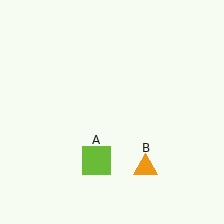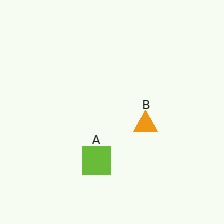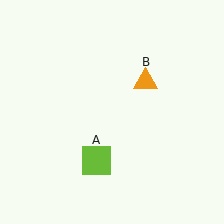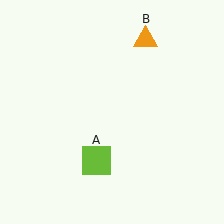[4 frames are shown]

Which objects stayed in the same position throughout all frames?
Lime square (object A) remained stationary.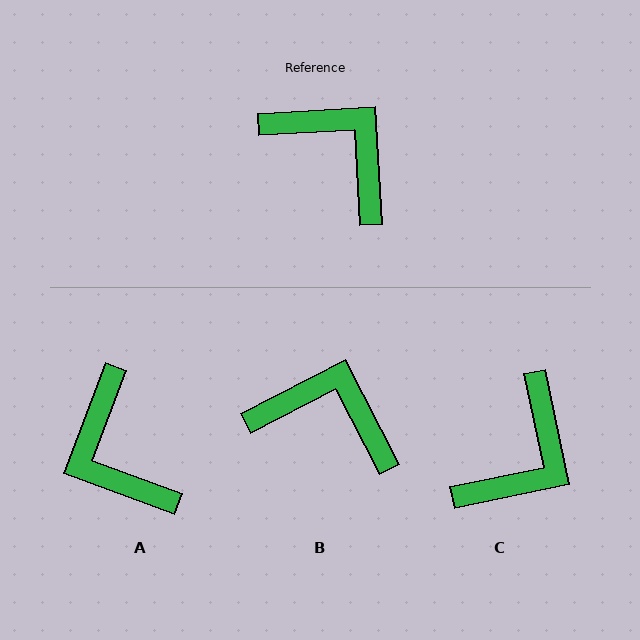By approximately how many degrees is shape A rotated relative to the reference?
Approximately 156 degrees counter-clockwise.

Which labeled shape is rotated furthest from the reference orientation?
A, about 156 degrees away.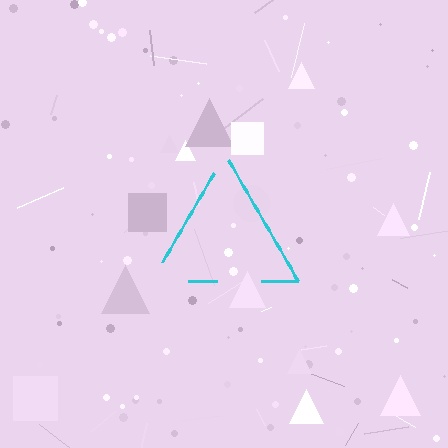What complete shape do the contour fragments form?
The contour fragments form a triangle.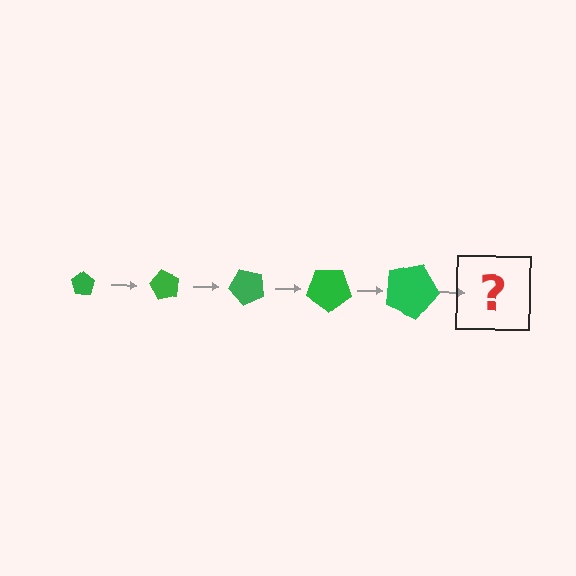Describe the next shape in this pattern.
It should be a pentagon, larger than the previous one and rotated 300 degrees from the start.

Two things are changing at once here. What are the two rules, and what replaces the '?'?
The two rules are that the pentagon grows larger each step and it rotates 60 degrees each step. The '?' should be a pentagon, larger than the previous one and rotated 300 degrees from the start.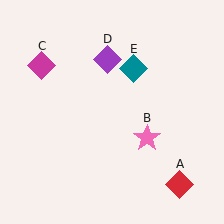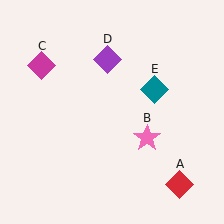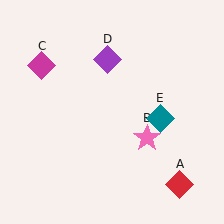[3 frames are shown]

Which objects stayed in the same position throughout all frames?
Red diamond (object A) and pink star (object B) and magenta diamond (object C) and purple diamond (object D) remained stationary.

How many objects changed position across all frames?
1 object changed position: teal diamond (object E).